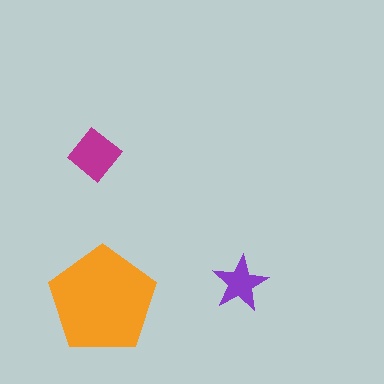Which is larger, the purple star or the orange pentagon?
The orange pentagon.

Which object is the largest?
The orange pentagon.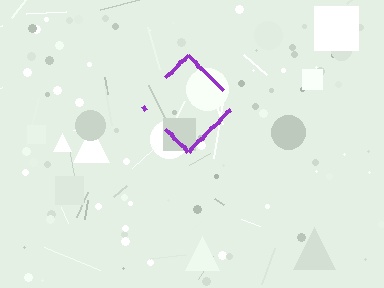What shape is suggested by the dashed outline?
The dashed outline suggests a diamond.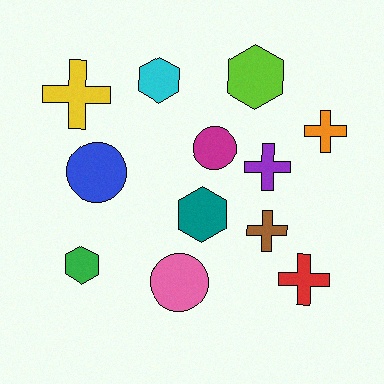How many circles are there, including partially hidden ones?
There are 3 circles.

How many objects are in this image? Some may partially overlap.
There are 12 objects.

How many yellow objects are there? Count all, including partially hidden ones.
There is 1 yellow object.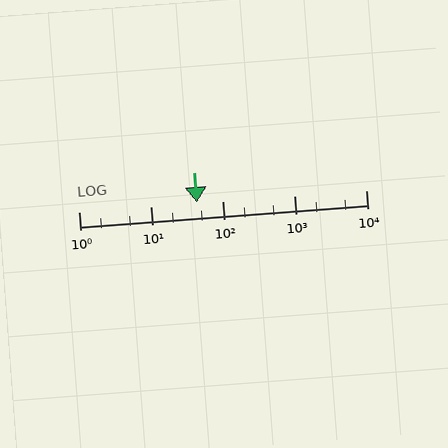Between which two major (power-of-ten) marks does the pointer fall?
The pointer is between 10 and 100.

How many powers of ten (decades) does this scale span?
The scale spans 4 decades, from 1 to 10000.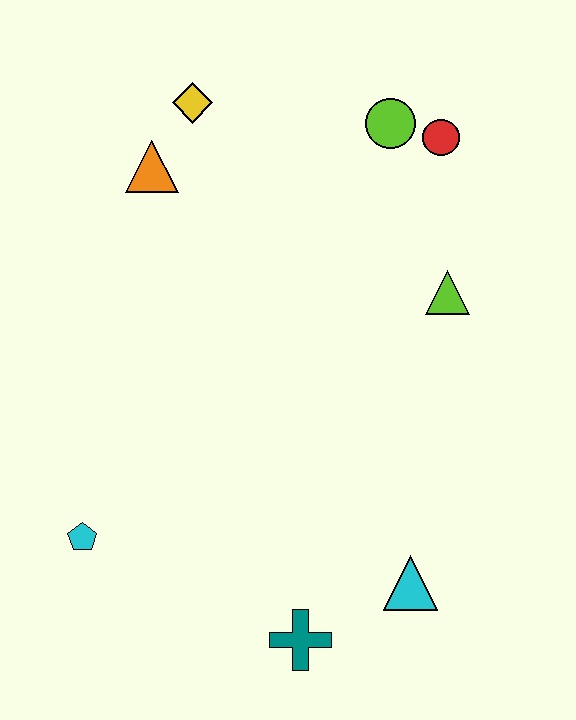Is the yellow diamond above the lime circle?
Yes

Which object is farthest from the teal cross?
The yellow diamond is farthest from the teal cross.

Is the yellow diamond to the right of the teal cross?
No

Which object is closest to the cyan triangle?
The teal cross is closest to the cyan triangle.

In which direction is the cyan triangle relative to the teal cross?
The cyan triangle is to the right of the teal cross.